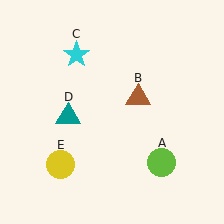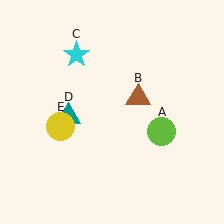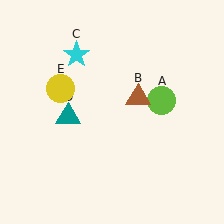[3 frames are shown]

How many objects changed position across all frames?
2 objects changed position: lime circle (object A), yellow circle (object E).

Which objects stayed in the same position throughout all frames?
Brown triangle (object B) and cyan star (object C) and teal triangle (object D) remained stationary.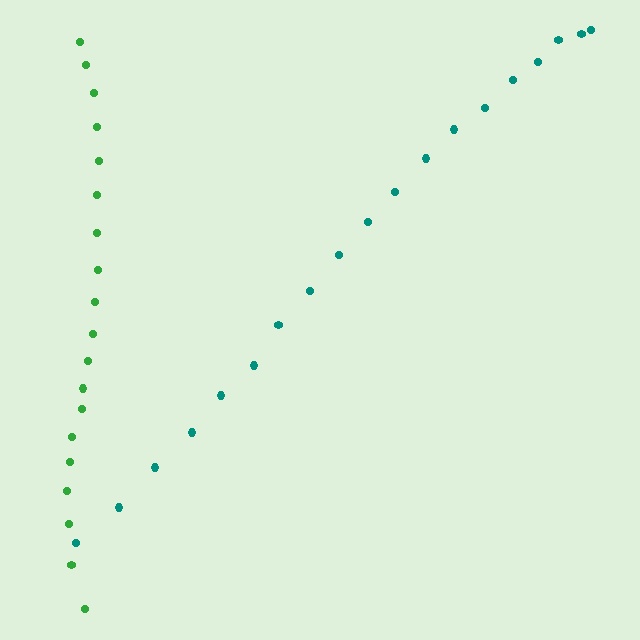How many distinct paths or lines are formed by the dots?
There are 2 distinct paths.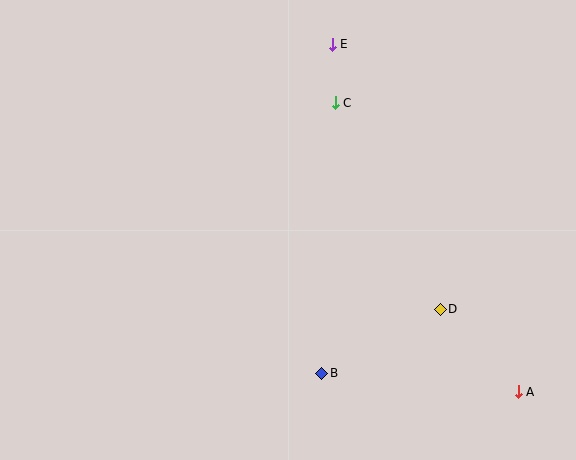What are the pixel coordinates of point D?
Point D is at (440, 309).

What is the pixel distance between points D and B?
The distance between D and B is 135 pixels.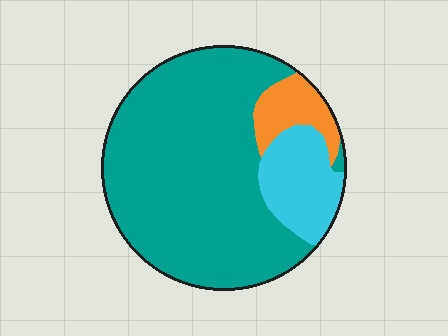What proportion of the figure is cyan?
Cyan takes up about one sixth (1/6) of the figure.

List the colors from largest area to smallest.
From largest to smallest: teal, cyan, orange.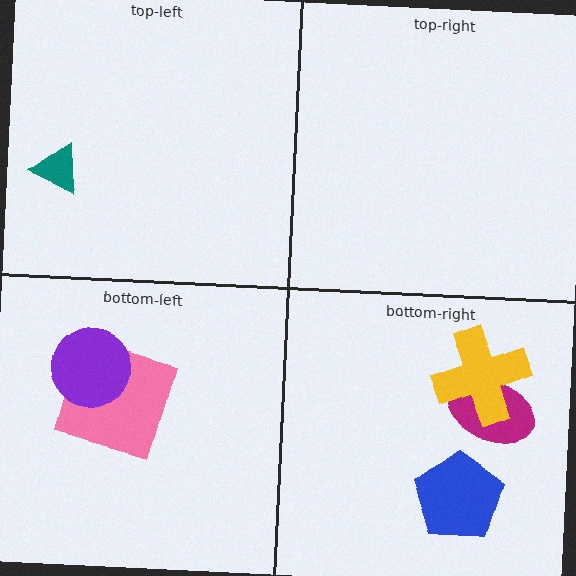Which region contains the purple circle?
The bottom-left region.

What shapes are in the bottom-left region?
The pink square, the purple circle.